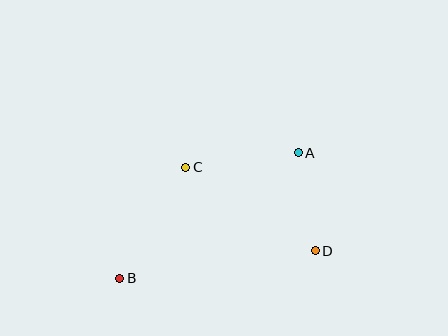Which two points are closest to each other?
Points A and D are closest to each other.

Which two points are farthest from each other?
Points A and B are farthest from each other.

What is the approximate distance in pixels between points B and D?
The distance between B and D is approximately 197 pixels.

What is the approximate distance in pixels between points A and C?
The distance between A and C is approximately 113 pixels.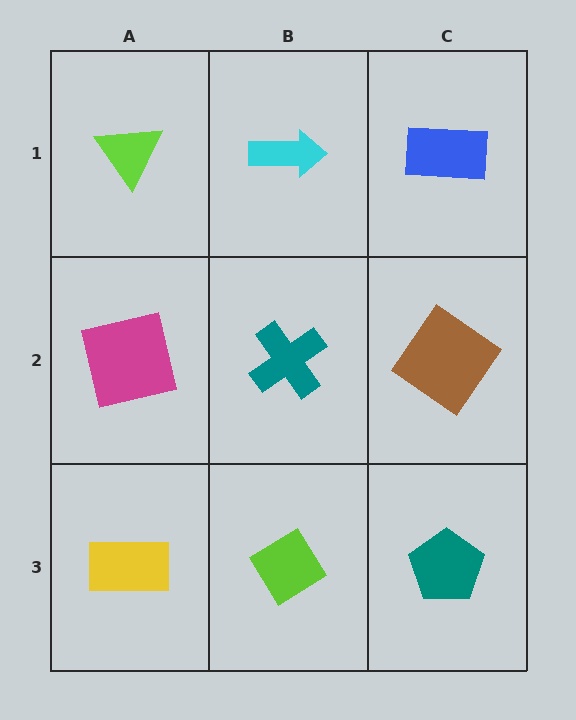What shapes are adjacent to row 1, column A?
A magenta square (row 2, column A), a cyan arrow (row 1, column B).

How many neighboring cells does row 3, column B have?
3.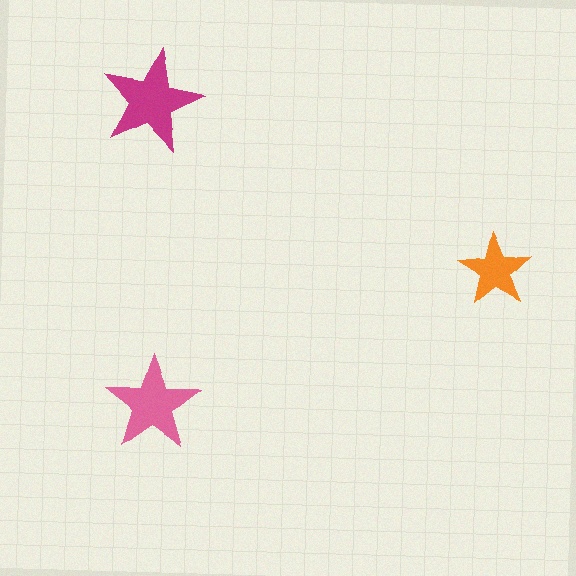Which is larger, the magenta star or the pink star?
The magenta one.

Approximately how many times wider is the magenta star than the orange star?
About 1.5 times wider.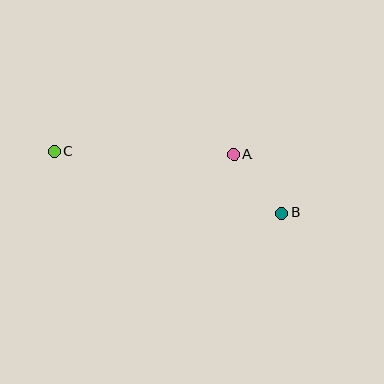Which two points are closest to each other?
Points A and B are closest to each other.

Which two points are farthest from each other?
Points B and C are farthest from each other.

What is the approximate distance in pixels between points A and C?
The distance between A and C is approximately 180 pixels.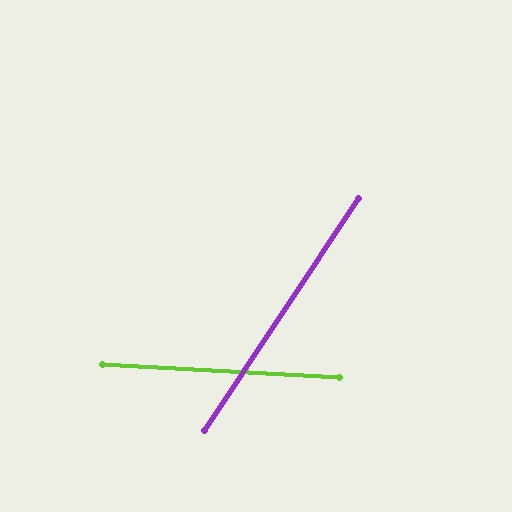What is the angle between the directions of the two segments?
Approximately 60 degrees.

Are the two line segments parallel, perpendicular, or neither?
Neither parallel nor perpendicular — they differ by about 60°.